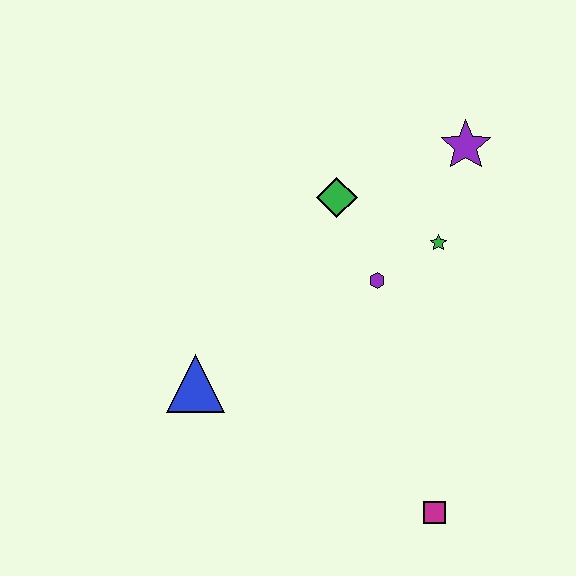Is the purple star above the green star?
Yes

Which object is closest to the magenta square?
The purple hexagon is closest to the magenta square.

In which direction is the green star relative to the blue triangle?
The green star is to the right of the blue triangle.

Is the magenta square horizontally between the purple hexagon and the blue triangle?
No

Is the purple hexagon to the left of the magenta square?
Yes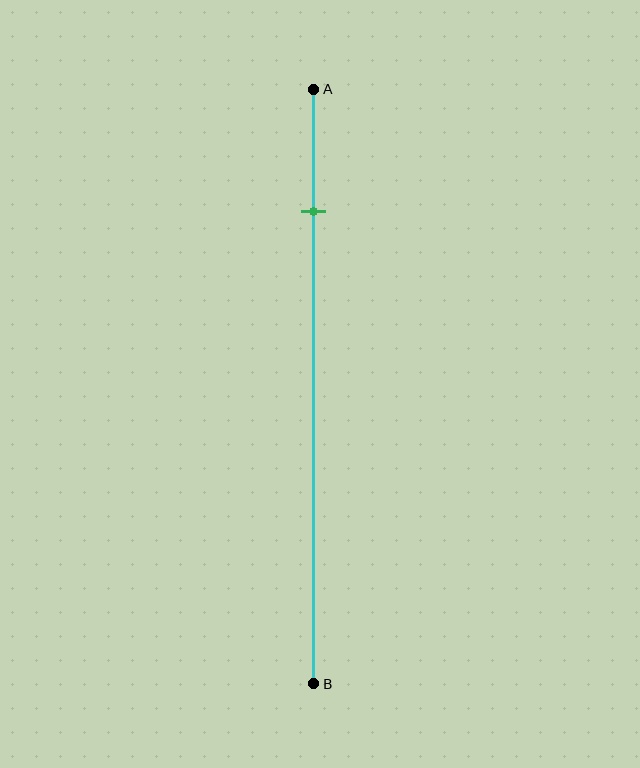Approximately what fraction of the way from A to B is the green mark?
The green mark is approximately 20% of the way from A to B.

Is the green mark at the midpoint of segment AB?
No, the mark is at about 20% from A, not at the 50% midpoint.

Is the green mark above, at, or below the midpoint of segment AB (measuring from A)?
The green mark is above the midpoint of segment AB.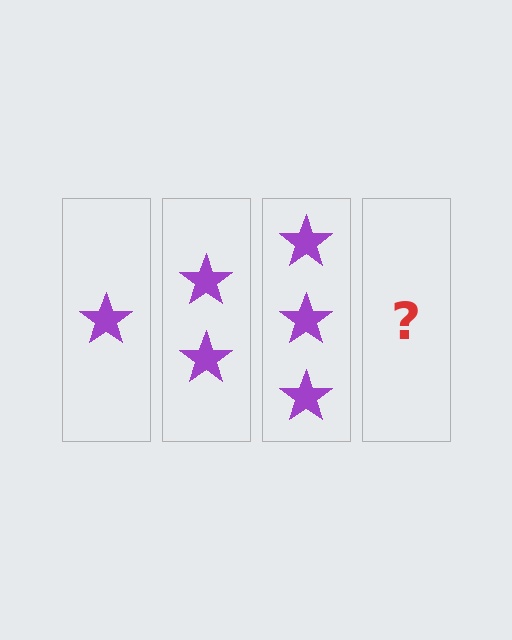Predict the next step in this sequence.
The next step is 4 stars.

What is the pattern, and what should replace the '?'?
The pattern is that each step adds one more star. The '?' should be 4 stars.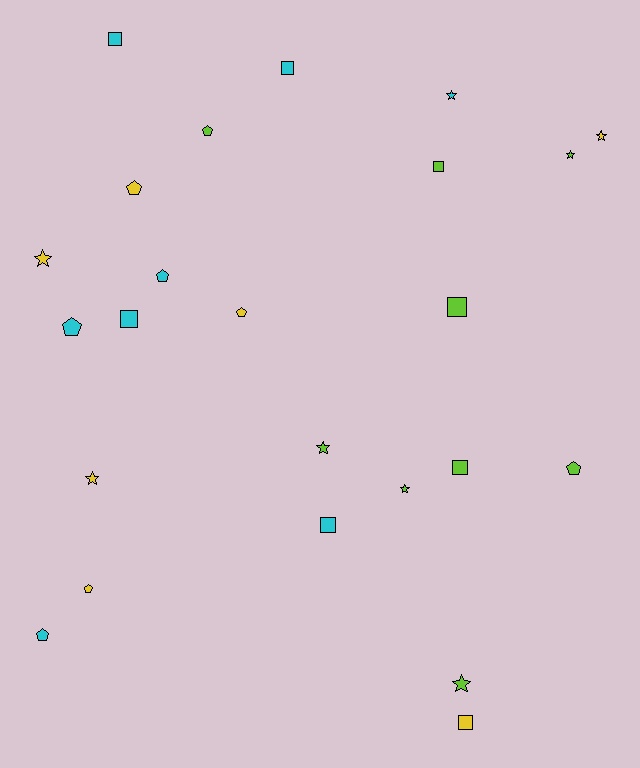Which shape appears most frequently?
Square, with 8 objects.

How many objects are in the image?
There are 24 objects.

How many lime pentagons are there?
There are 2 lime pentagons.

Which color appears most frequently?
Lime, with 9 objects.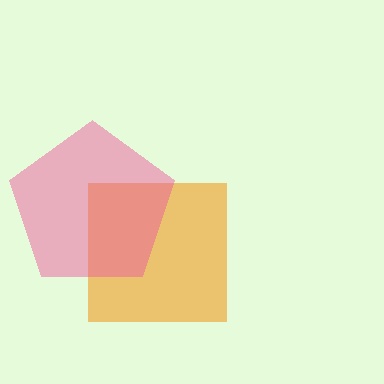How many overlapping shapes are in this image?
There are 2 overlapping shapes in the image.